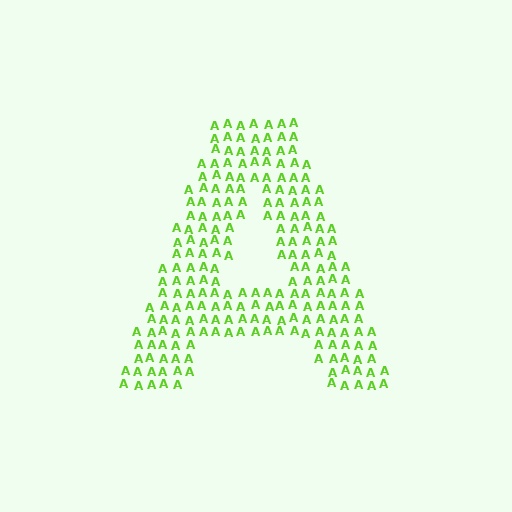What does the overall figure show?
The overall figure shows the letter A.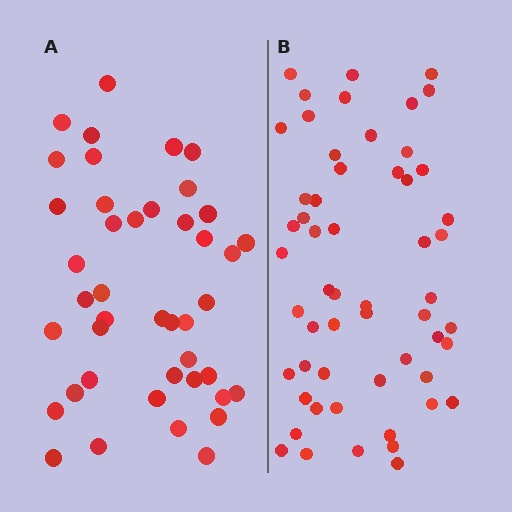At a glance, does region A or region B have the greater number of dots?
Region B (the right region) has more dots.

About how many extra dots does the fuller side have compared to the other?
Region B has approximately 15 more dots than region A.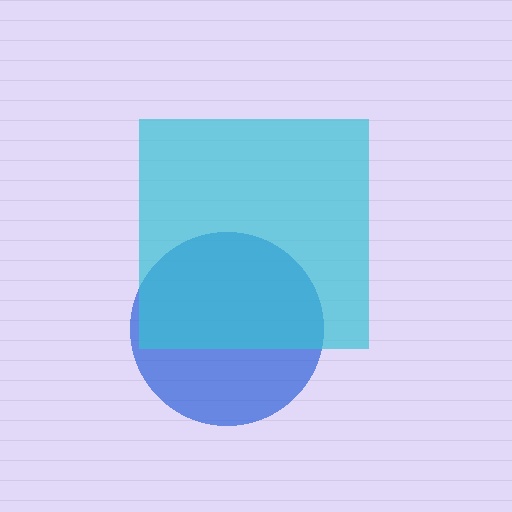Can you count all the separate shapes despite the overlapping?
Yes, there are 2 separate shapes.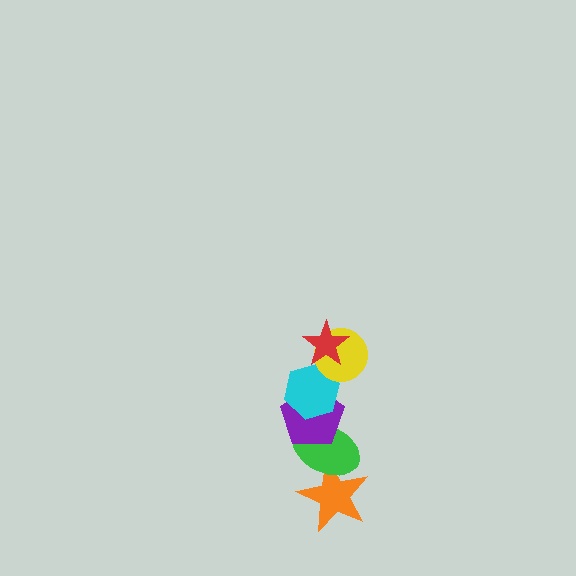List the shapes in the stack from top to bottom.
From top to bottom: the red star, the yellow circle, the cyan hexagon, the purple pentagon, the green ellipse, the orange star.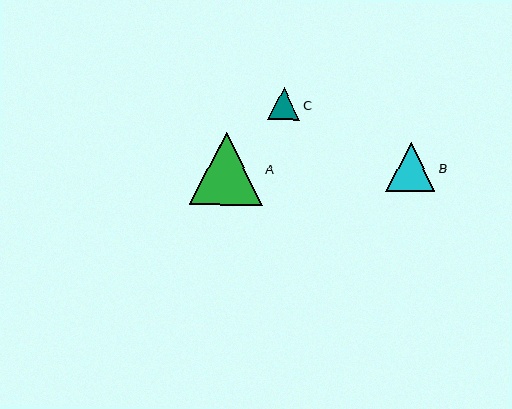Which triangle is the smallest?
Triangle C is the smallest with a size of approximately 32 pixels.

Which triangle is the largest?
Triangle A is the largest with a size of approximately 73 pixels.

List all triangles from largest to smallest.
From largest to smallest: A, B, C.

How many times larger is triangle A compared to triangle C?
Triangle A is approximately 2.3 times the size of triangle C.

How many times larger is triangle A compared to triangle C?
Triangle A is approximately 2.3 times the size of triangle C.